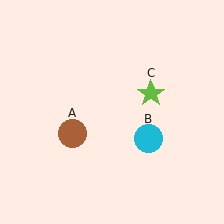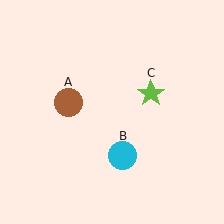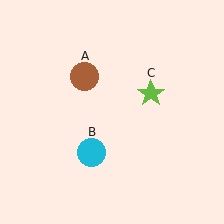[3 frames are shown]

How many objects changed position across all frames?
2 objects changed position: brown circle (object A), cyan circle (object B).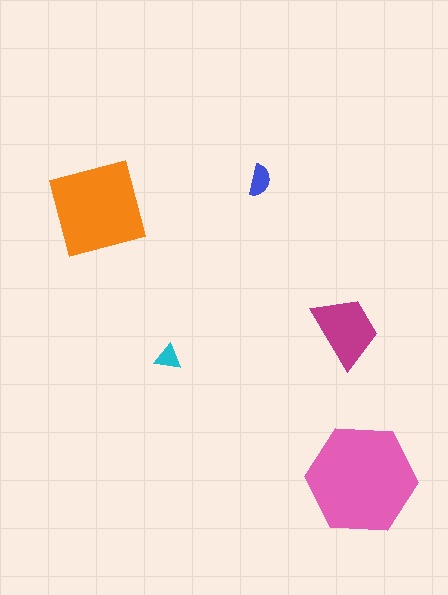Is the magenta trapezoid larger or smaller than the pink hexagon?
Smaller.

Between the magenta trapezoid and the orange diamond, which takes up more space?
The orange diamond.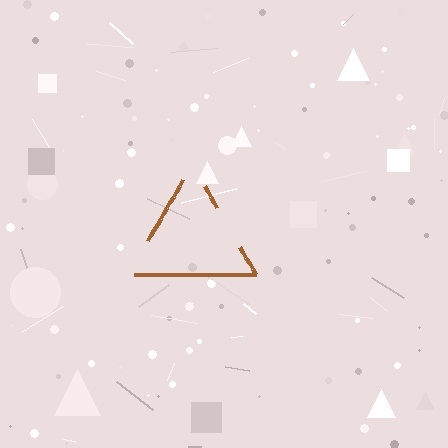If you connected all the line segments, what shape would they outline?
They would outline a triangle.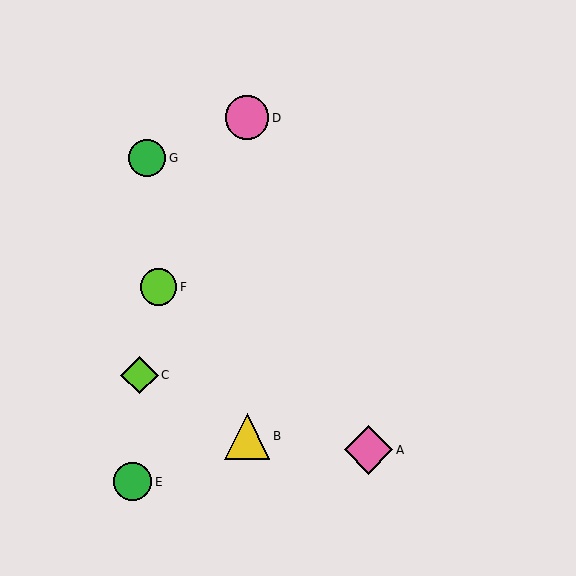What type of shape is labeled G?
Shape G is a green circle.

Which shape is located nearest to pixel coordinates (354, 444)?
The pink diamond (labeled A) at (369, 450) is nearest to that location.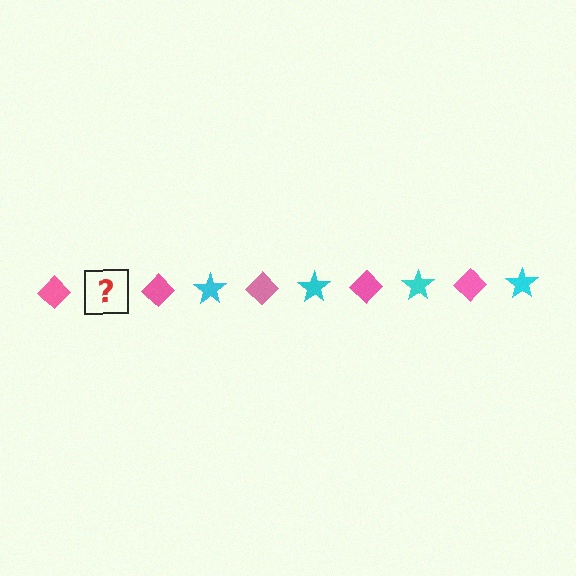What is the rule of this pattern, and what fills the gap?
The rule is that the pattern alternates between pink diamond and cyan star. The gap should be filled with a cyan star.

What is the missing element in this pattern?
The missing element is a cyan star.